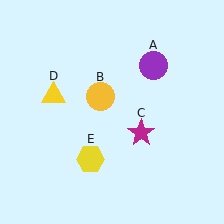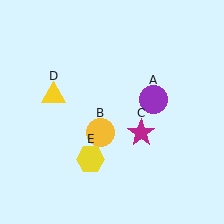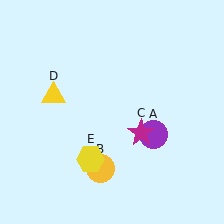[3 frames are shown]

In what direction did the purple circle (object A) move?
The purple circle (object A) moved down.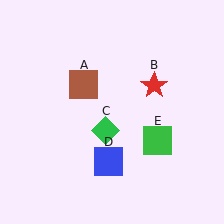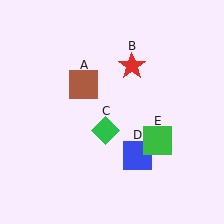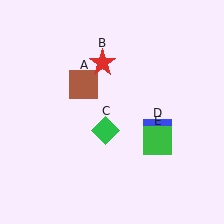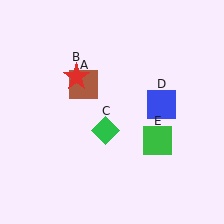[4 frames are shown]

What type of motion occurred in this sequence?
The red star (object B), blue square (object D) rotated counterclockwise around the center of the scene.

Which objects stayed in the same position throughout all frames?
Brown square (object A) and green diamond (object C) and green square (object E) remained stationary.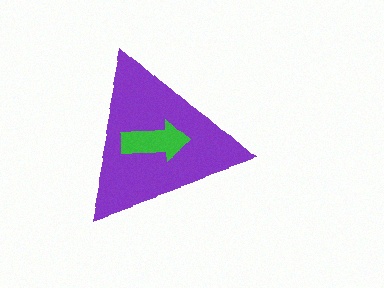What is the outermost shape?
The purple triangle.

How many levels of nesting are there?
2.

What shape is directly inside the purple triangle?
The green arrow.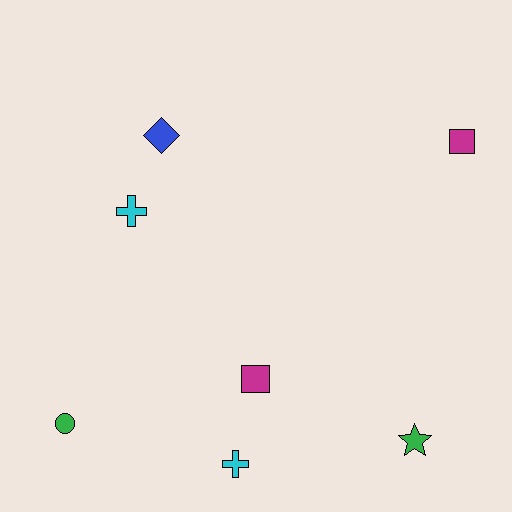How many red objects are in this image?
There are no red objects.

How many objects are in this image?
There are 7 objects.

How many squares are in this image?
There are 2 squares.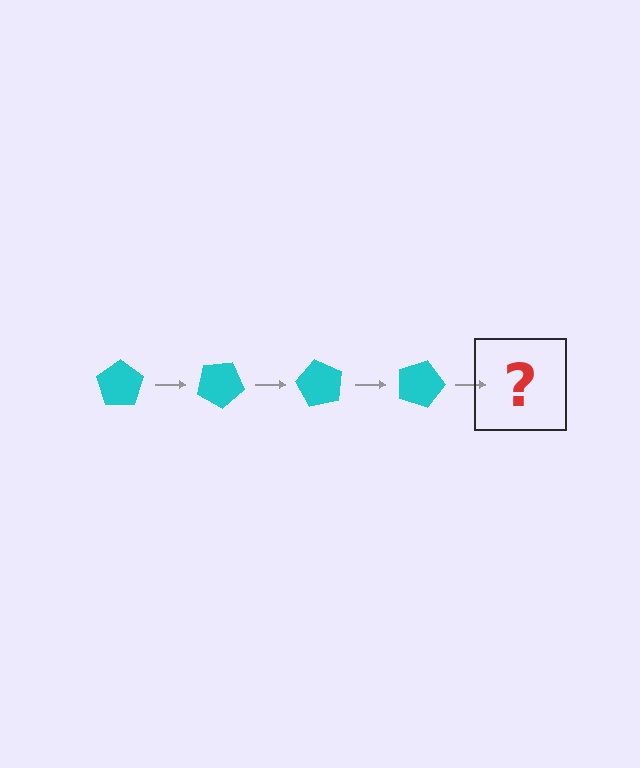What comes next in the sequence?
The next element should be a cyan pentagon rotated 120 degrees.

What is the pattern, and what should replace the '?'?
The pattern is that the pentagon rotates 30 degrees each step. The '?' should be a cyan pentagon rotated 120 degrees.